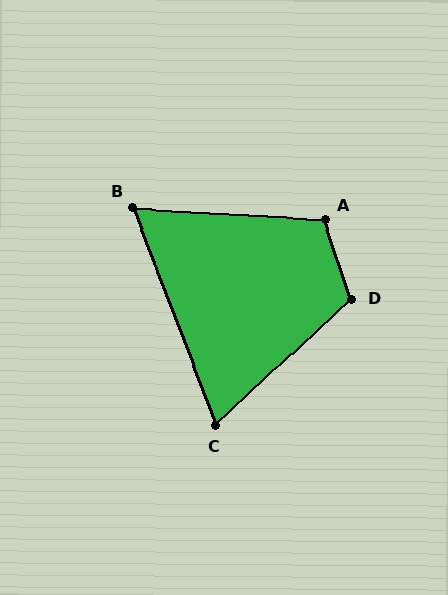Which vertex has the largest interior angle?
D, at approximately 114 degrees.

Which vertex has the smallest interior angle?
B, at approximately 66 degrees.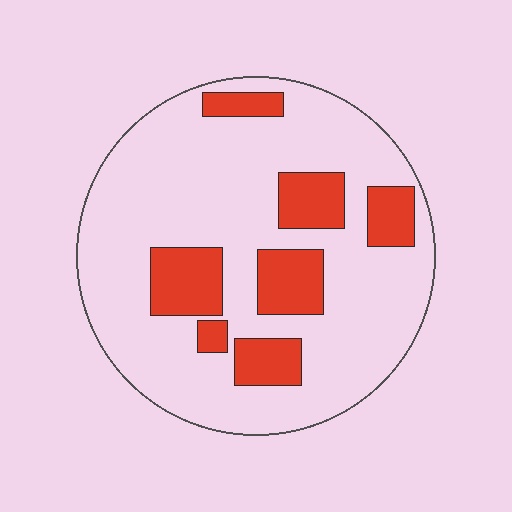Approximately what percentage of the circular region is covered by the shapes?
Approximately 20%.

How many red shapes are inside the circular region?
7.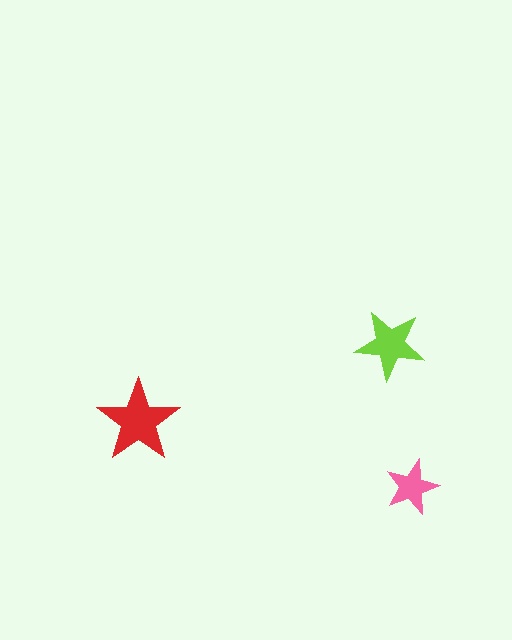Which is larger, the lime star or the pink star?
The lime one.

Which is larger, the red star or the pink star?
The red one.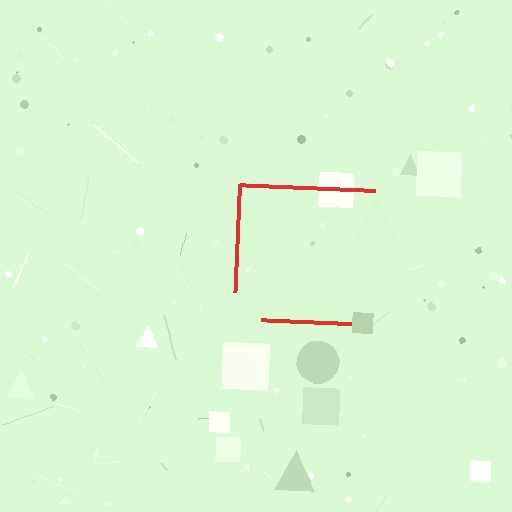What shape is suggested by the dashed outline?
The dashed outline suggests a square.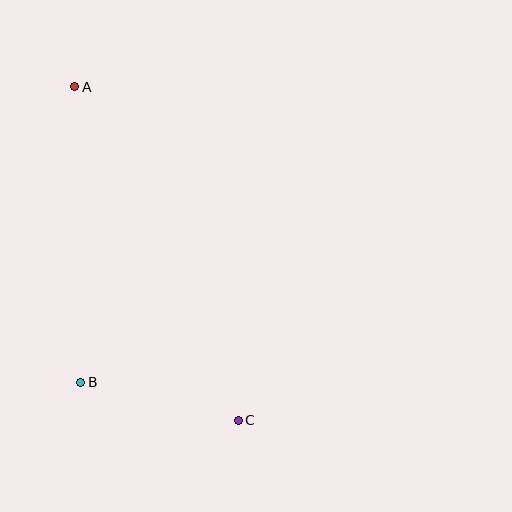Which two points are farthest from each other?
Points A and C are farthest from each other.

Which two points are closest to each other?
Points B and C are closest to each other.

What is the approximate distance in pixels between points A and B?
The distance between A and B is approximately 296 pixels.